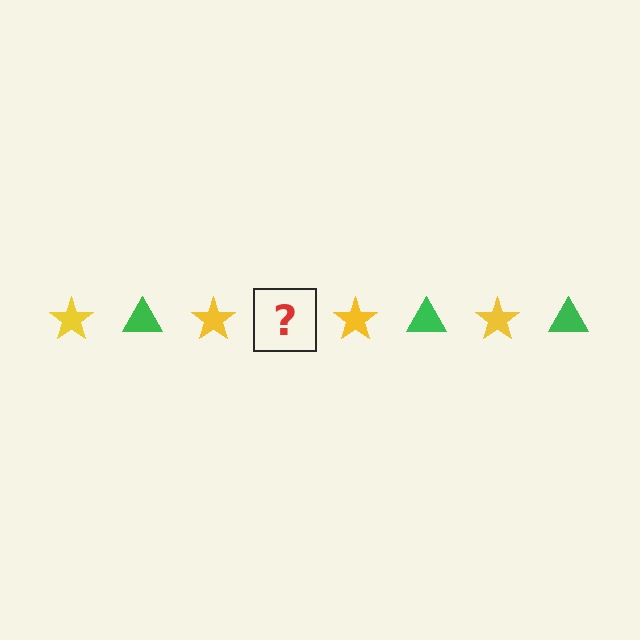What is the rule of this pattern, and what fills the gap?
The rule is that the pattern alternates between yellow star and green triangle. The gap should be filled with a green triangle.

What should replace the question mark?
The question mark should be replaced with a green triangle.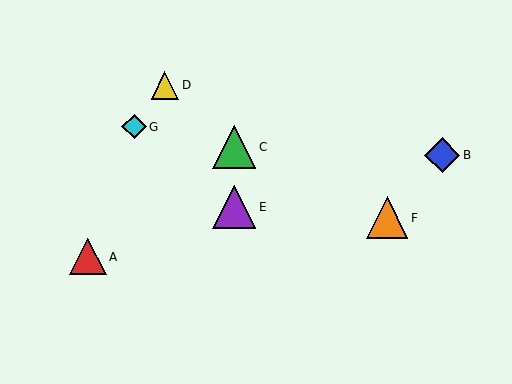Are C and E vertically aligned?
Yes, both are at x≈234.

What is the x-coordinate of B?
Object B is at x≈442.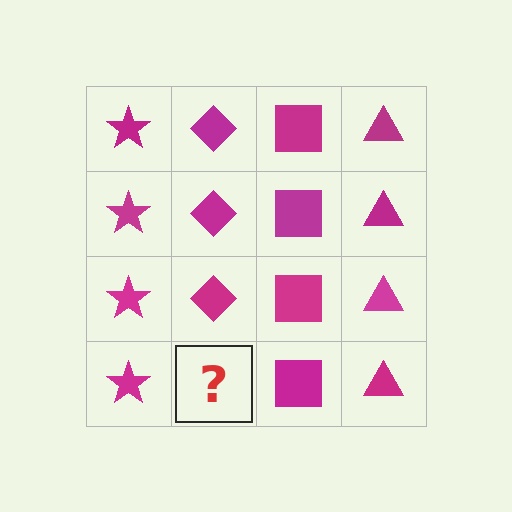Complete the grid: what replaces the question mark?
The question mark should be replaced with a magenta diamond.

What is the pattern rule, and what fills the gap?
The rule is that each column has a consistent shape. The gap should be filled with a magenta diamond.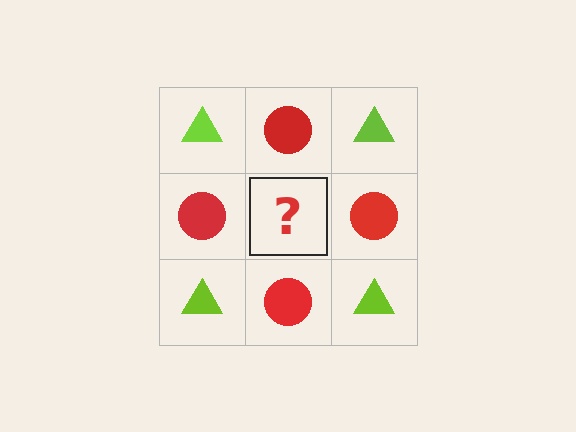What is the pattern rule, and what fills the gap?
The rule is that it alternates lime triangle and red circle in a checkerboard pattern. The gap should be filled with a lime triangle.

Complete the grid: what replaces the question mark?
The question mark should be replaced with a lime triangle.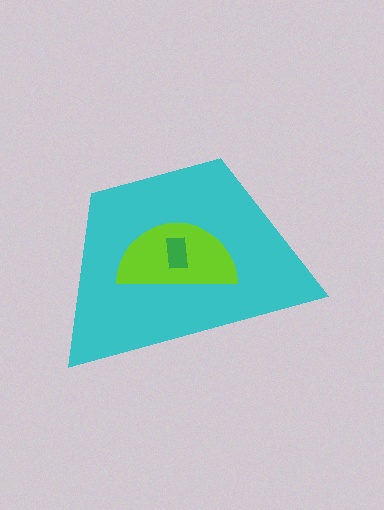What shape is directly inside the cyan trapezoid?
The lime semicircle.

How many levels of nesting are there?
3.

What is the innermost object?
The green rectangle.